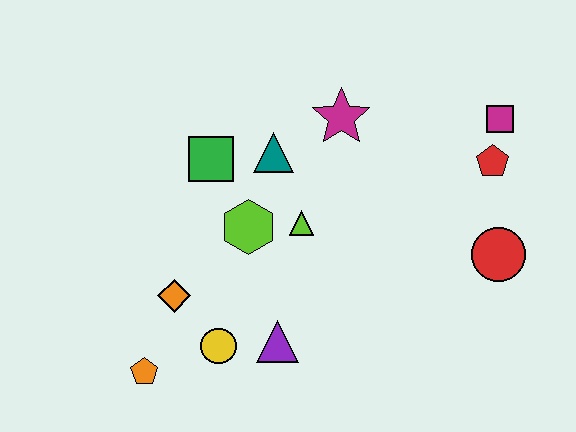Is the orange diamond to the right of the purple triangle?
No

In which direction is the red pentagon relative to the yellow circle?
The red pentagon is to the right of the yellow circle.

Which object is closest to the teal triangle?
The green square is closest to the teal triangle.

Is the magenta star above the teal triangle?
Yes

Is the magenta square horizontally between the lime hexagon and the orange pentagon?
No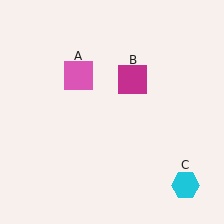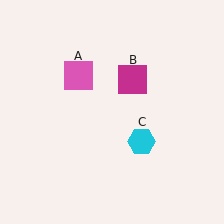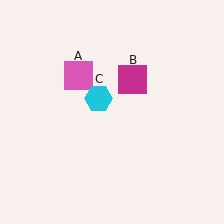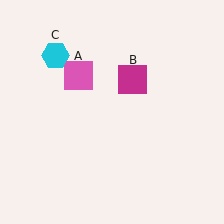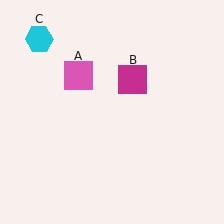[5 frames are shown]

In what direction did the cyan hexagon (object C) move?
The cyan hexagon (object C) moved up and to the left.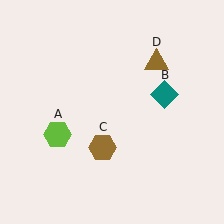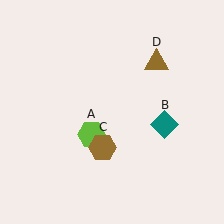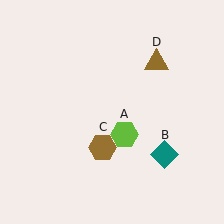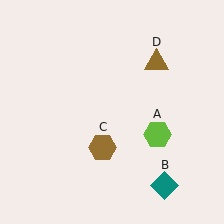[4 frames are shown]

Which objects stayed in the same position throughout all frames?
Brown hexagon (object C) and brown triangle (object D) remained stationary.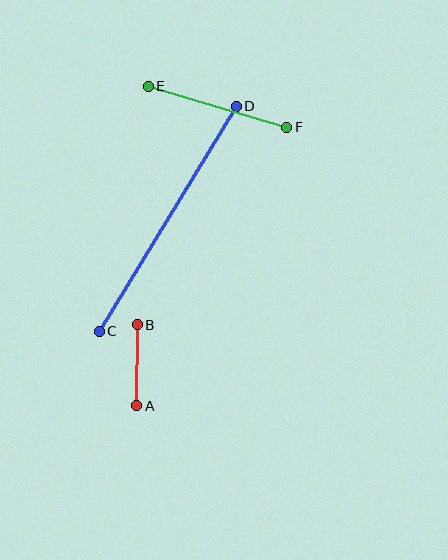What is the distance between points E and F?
The distance is approximately 144 pixels.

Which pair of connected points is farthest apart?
Points C and D are farthest apart.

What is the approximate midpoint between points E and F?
The midpoint is at approximately (218, 107) pixels.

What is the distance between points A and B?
The distance is approximately 81 pixels.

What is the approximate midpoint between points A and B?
The midpoint is at approximately (137, 365) pixels.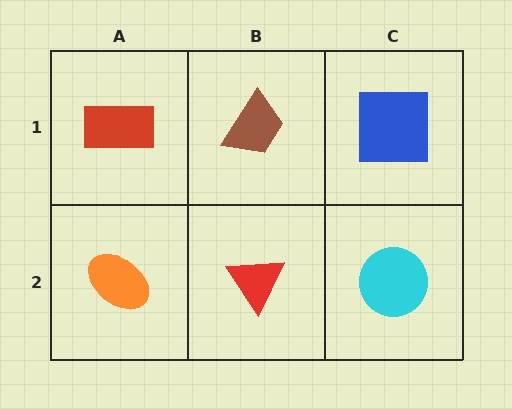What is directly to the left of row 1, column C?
A brown trapezoid.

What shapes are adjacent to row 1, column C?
A cyan circle (row 2, column C), a brown trapezoid (row 1, column B).